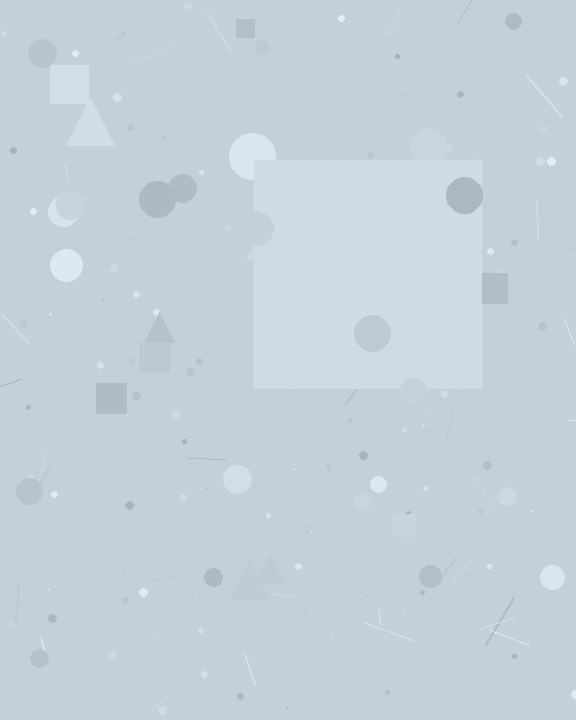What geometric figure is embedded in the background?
A square is embedded in the background.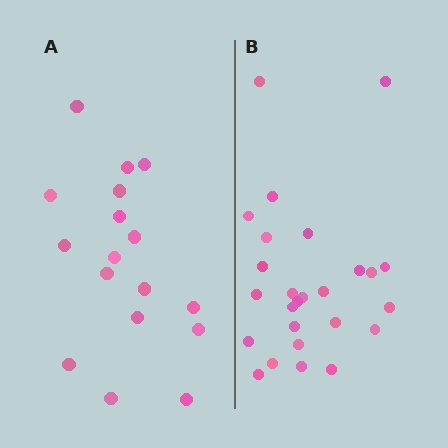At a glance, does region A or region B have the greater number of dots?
Region B (the right region) has more dots.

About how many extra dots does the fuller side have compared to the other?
Region B has roughly 8 or so more dots than region A.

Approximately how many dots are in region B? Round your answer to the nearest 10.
About 30 dots. (The exact count is 26, which rounds to 30.)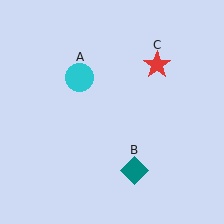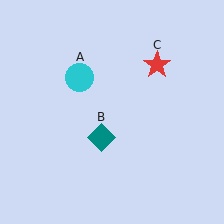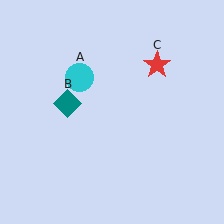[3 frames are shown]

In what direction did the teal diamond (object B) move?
The teal diamond (object B) moved up and to the left.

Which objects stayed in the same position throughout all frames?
Cyan circle (object A) and red star (object C) remained stationary.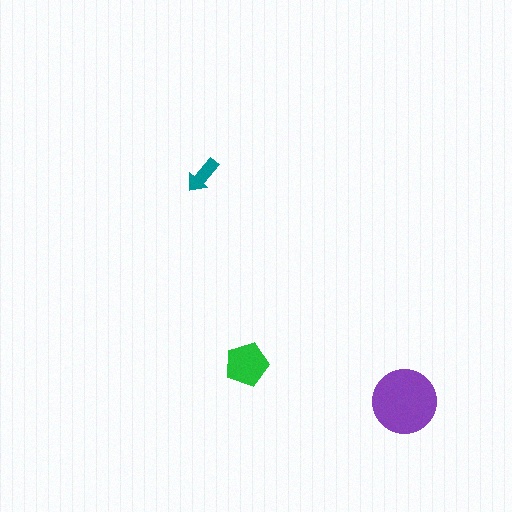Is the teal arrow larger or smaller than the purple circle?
Smaller.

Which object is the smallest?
The teal arrow.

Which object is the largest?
The purple circle.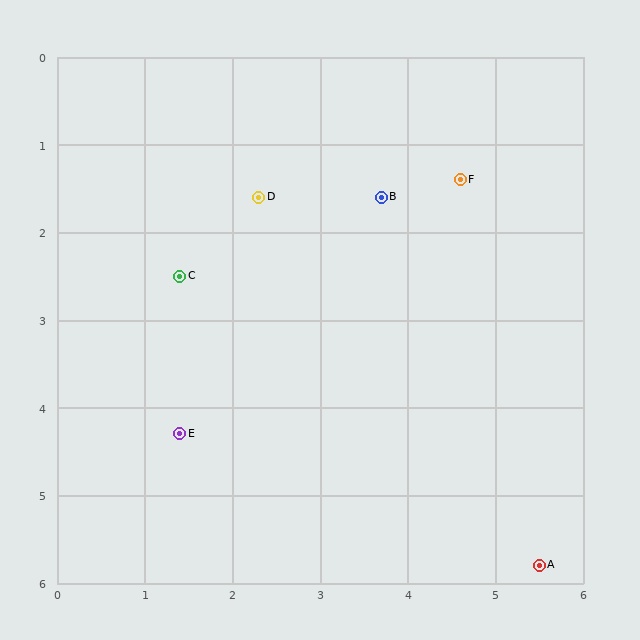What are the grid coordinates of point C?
Point C is at approximately (1.4, 2.5).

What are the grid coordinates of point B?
Point B is at approximately (3.7, 1.6).